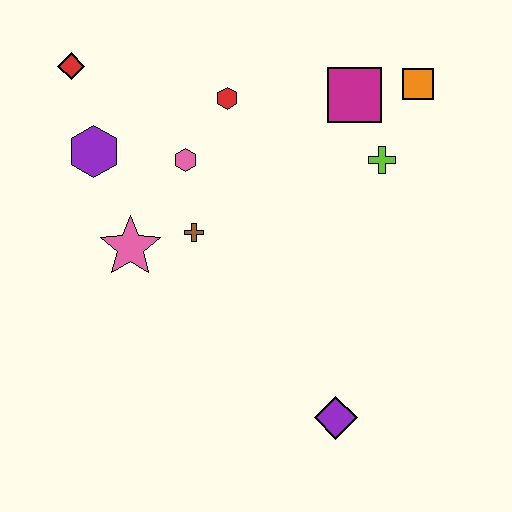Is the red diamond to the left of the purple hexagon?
Yes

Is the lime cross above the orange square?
No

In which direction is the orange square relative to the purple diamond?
The orange square is above the purple diamond.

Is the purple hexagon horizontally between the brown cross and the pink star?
No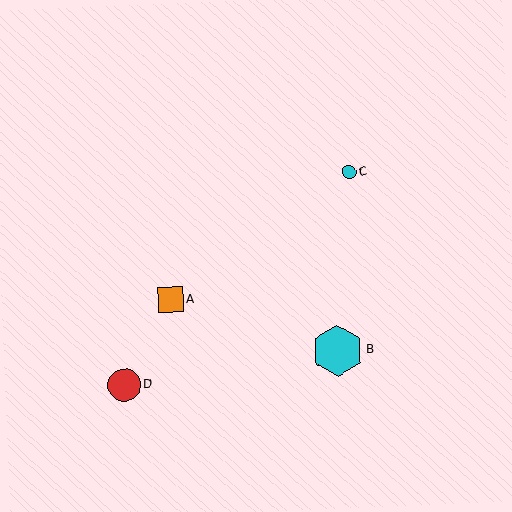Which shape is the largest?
The cyan hexagon (labeled B) is the largest.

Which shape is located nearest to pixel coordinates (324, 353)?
The cyan hexagon (labeled B) at (337, 351) is nearest to that location.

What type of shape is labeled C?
Shape C is a cyan circle.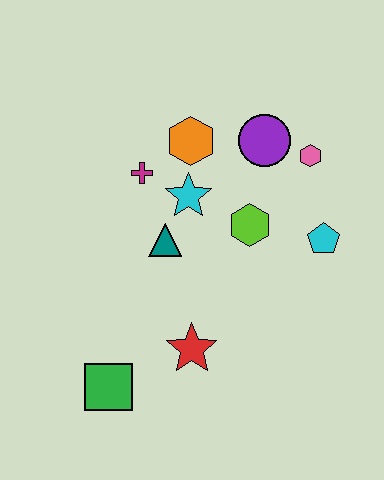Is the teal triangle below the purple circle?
Yes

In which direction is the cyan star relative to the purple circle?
The cyan star is to the left of the purple circle.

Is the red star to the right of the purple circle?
No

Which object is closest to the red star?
The green square is closest to the red star.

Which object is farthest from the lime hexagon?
The green square is farthest from the lime hexagon.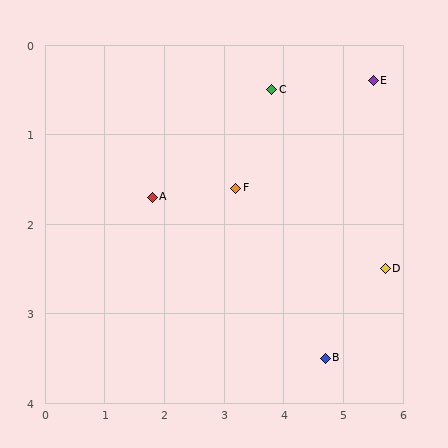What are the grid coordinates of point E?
Point E is at approximately (5.5, 0.4).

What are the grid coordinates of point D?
Point D is at approximately (5.7, 2.5).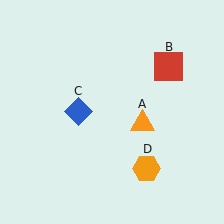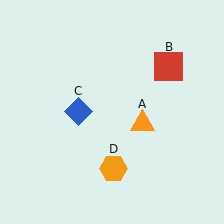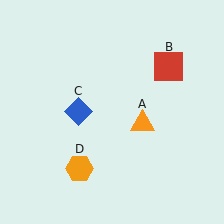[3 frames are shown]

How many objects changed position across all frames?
1 object changed position: orange hexagon (object D).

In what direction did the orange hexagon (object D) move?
The orange hexagon (object D) moved left.